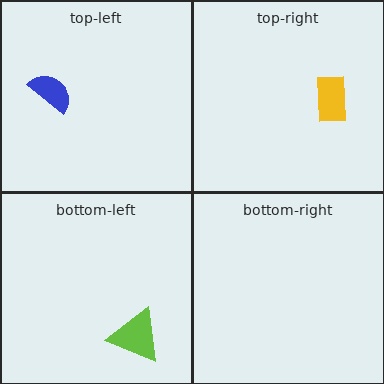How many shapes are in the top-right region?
1.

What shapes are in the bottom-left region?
The lime triangle.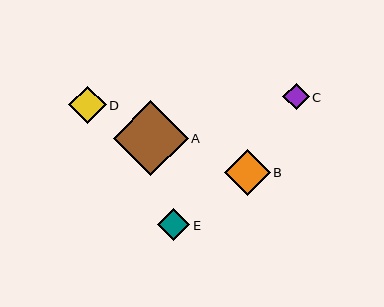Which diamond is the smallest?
Diamond C is the smallest with a size of approximately 27 pixels.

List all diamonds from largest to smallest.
From largest to smallest: A, B, D, E, C.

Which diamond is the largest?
Diamond A is the largest with a size of approximately 75 pixels.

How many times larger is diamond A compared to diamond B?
Diamond A is approximately 1.6 times the size of diamond B.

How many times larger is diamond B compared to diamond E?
Diamond B is approximately 1.4 times the size of diamond E.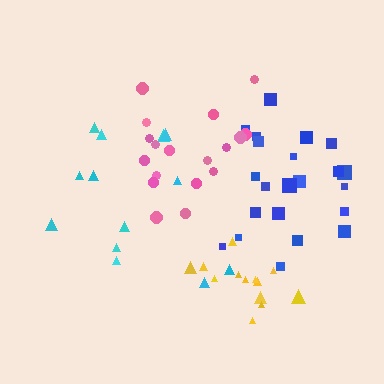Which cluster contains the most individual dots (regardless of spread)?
Blue (22).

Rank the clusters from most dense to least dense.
yellow, blue, pink, cyan.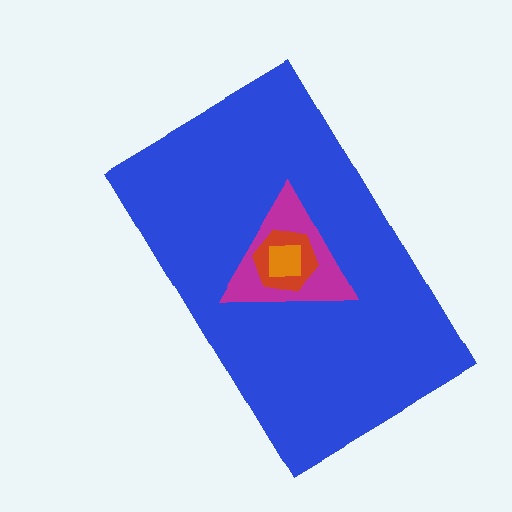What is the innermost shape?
The orange square.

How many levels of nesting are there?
4.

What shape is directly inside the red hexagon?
The orange square.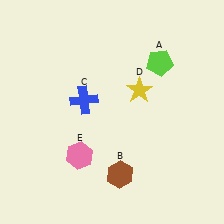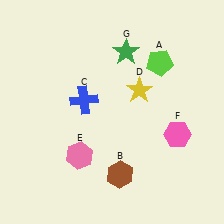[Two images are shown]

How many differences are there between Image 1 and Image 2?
There are 2 differences between the two images.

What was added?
A pink hexagon (F), a green star (G) were added in Image 2.